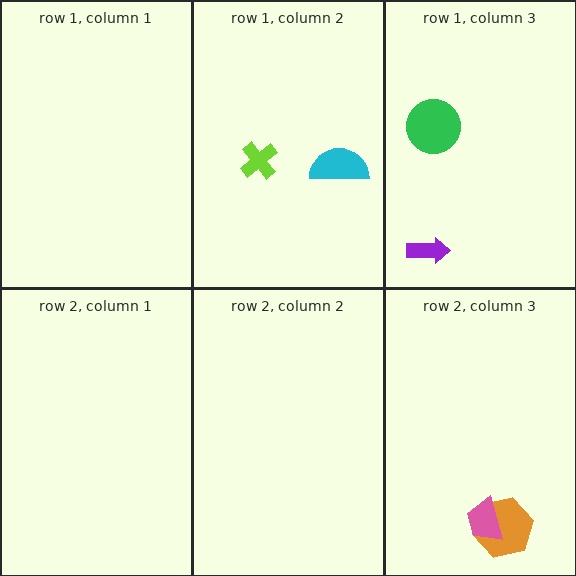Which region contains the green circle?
The row 1, column 3 region.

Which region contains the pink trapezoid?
The row 2, column 3 region.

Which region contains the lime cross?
The row 1, column 2 region.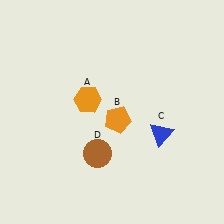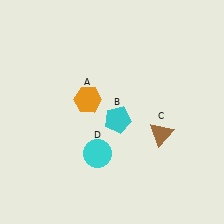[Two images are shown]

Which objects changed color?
B changed from orange to cyan. C changed from blue to brown. D changed from brown to cyan.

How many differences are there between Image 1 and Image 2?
There are 3 differences between the two images.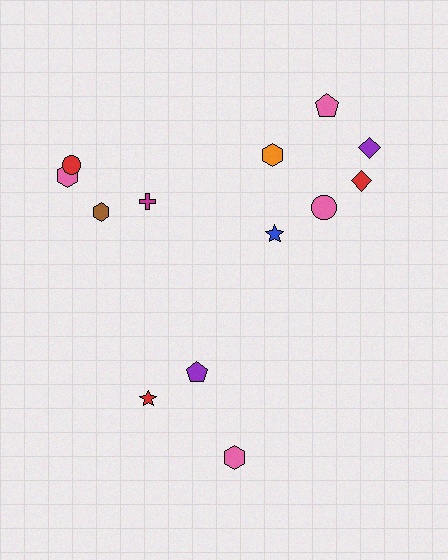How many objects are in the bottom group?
There are 3 objects.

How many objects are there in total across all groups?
There are 13 objects.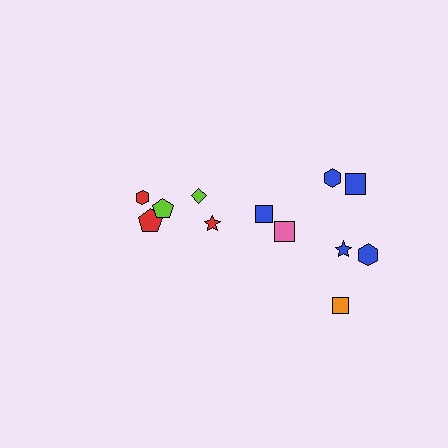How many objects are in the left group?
There are 5 objects.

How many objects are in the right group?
There are 7 objects.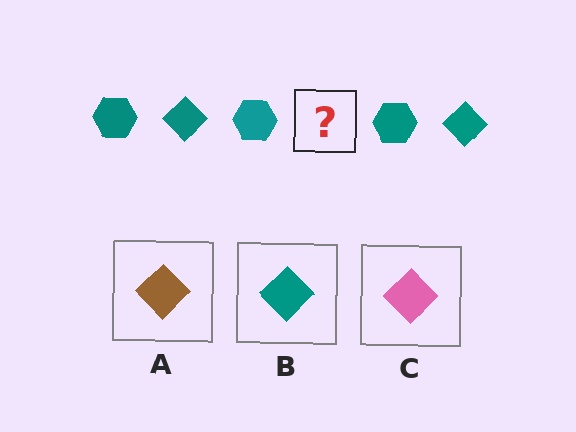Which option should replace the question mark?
Option B.